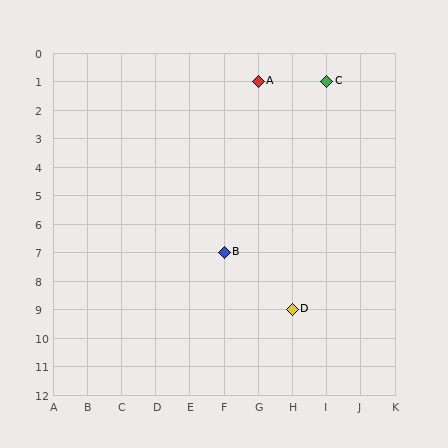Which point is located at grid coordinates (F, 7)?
Point B is at (F, 7).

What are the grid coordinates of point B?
Point B is at grid coordinates (F, 7).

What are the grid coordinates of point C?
Point C is at grid coordinates (I, 1).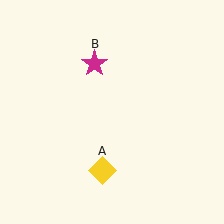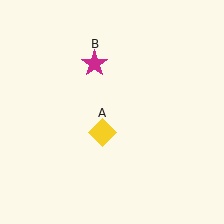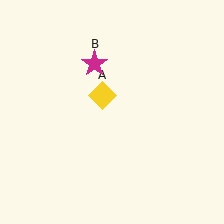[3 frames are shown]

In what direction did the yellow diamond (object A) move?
The yellow diamond (object A) moved up.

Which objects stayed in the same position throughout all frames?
Magenta star (object B) remained stationary.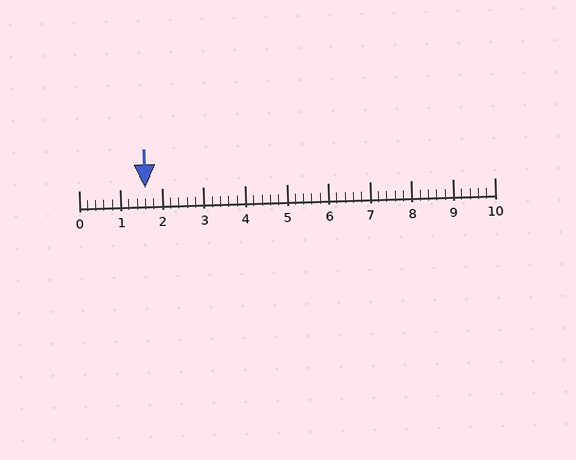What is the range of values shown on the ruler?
The ruler shows values from 0 to 10.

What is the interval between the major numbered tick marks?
The major tick marks are spaced 1 units apart.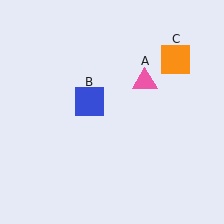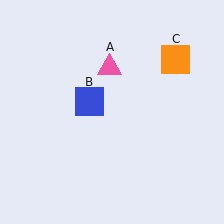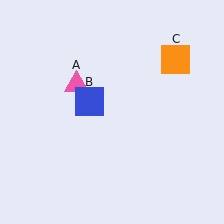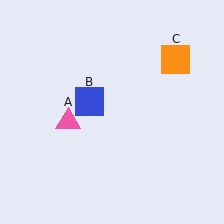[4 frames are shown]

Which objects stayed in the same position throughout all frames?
Blue square (object B) and orange square (object C) remained stationary.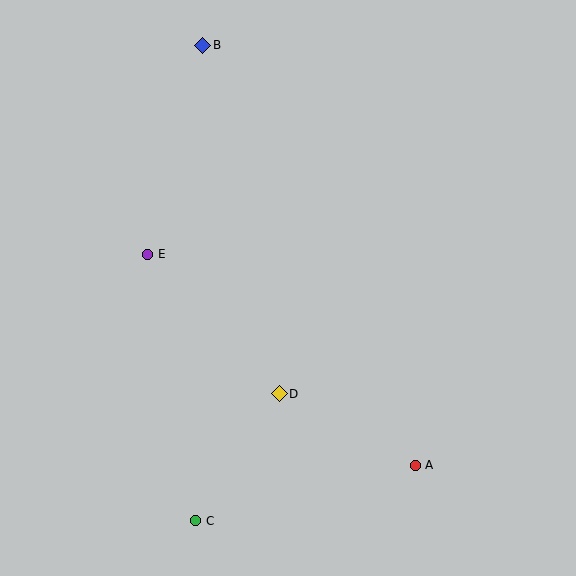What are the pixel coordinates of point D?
Point D is at (279, 394).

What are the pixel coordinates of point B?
Point B is at (203, 45).